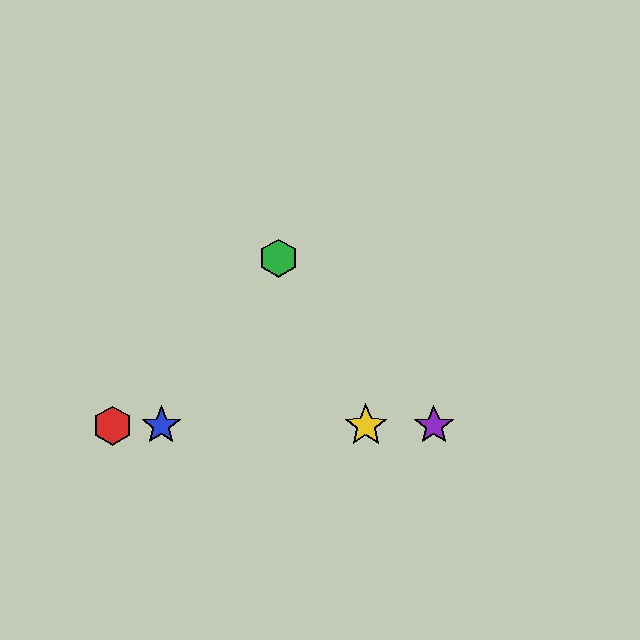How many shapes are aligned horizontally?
4 shapes (the red hexagon, the blue star, the yellow star, the purple star) are aligned horizontally.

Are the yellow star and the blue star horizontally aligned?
Yes, both are at y≈426.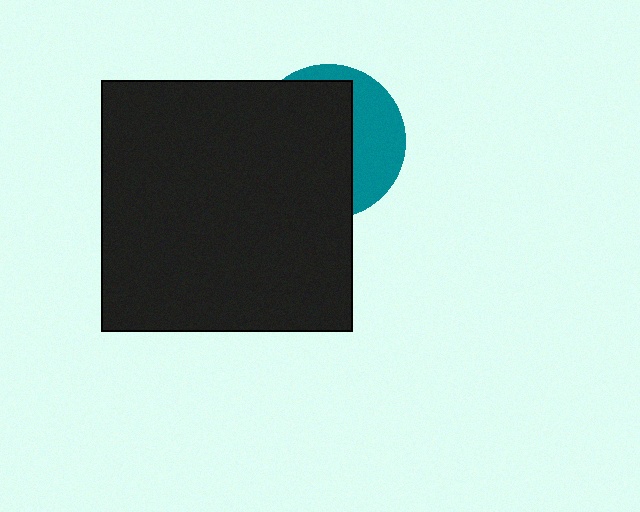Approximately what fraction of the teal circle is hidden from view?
Roughly 66% of the teal circle is hidden behind the black square.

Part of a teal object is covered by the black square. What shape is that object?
It is a circle.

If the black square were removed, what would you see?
You would see the complete teal circle.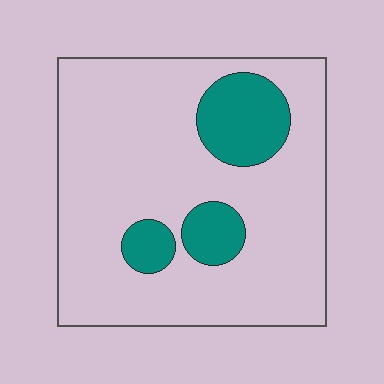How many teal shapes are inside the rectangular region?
3.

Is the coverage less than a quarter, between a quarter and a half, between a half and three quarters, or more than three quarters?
Less than a quarter.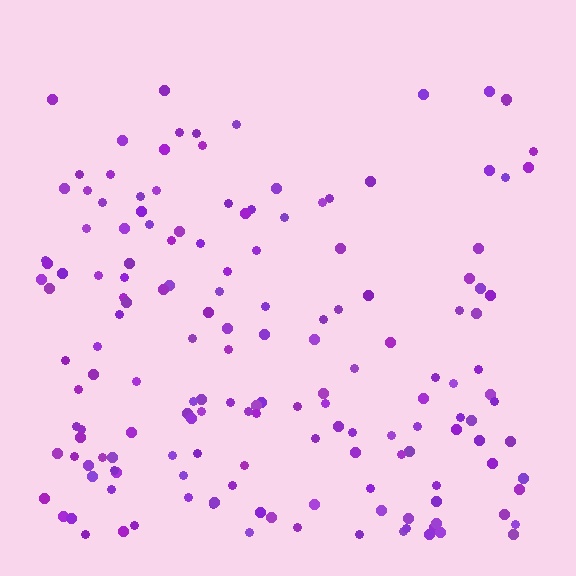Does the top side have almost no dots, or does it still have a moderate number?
Still a moderate number, just noticeably fewer than the bottom.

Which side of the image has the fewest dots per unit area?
The top.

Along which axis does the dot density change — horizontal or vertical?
Vertical.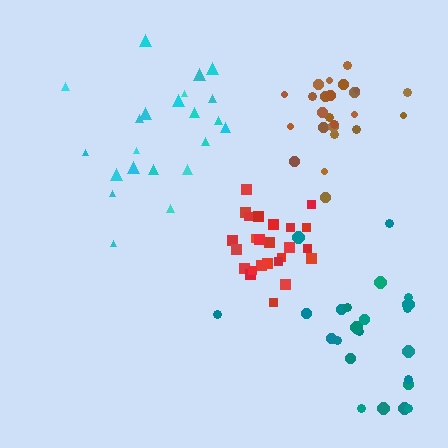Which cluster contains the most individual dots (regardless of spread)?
Red (25).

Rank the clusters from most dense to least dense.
red, brown, cyan, teal.